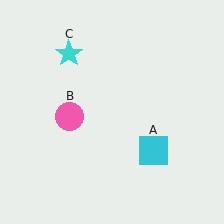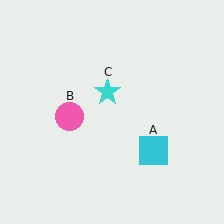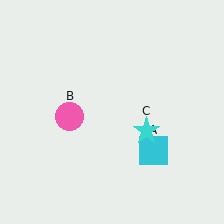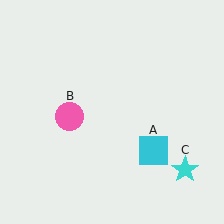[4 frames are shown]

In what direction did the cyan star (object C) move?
The cyan star (object C) moved down and to the right.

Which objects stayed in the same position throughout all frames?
Cyan square (object A) and pink circle (object B) remained stationary.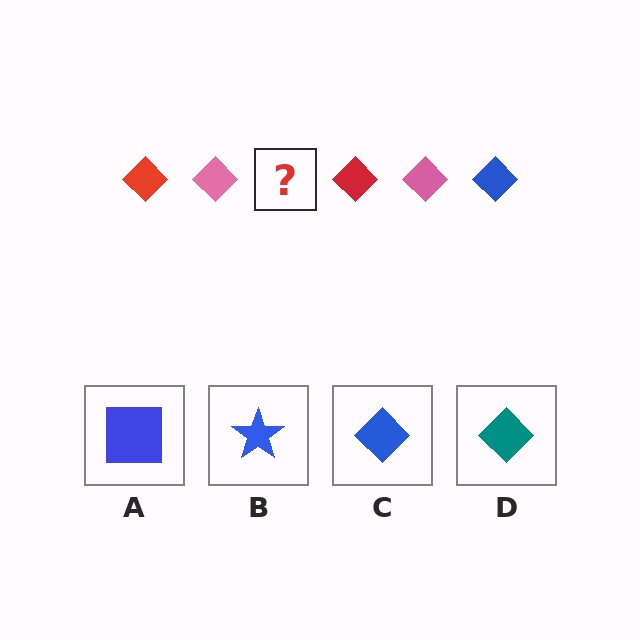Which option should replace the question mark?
Option C.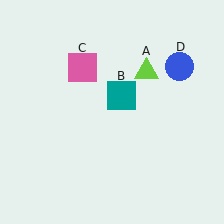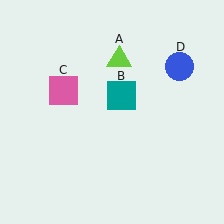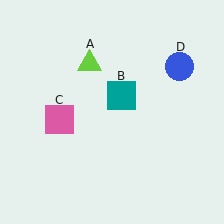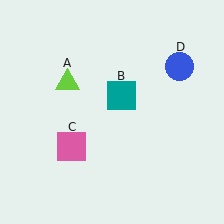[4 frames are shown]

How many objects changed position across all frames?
2 objects changed position: lime triangle (object A), pink square (object C).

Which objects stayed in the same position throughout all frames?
Teal square (object B) and blue circle (object D) remained stationary.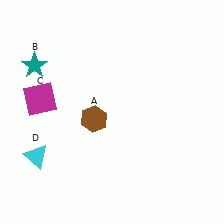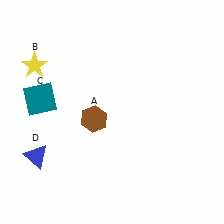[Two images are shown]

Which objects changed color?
B changed from teal to yellow. C changed from magenta to teal. D changed from cyan to blue.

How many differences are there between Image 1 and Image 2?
There are 3 differences between the two images.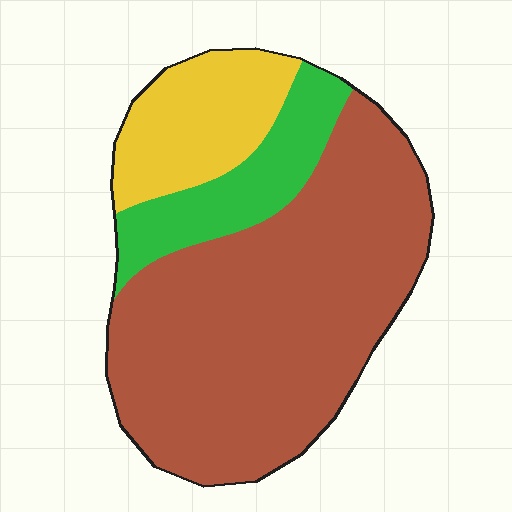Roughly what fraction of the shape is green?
Green takes up about one sixth (1/6) of the shape.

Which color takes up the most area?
Brown, at roughly 65%.